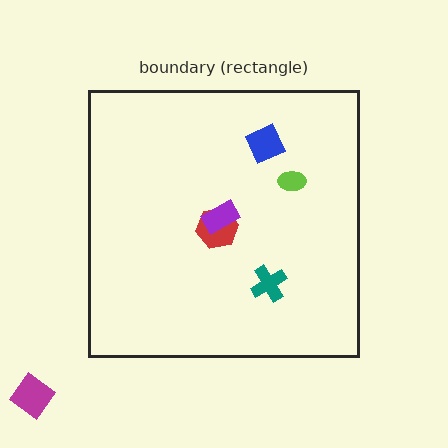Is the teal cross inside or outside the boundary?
Inside.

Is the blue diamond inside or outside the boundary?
Inside.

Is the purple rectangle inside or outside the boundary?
Inside.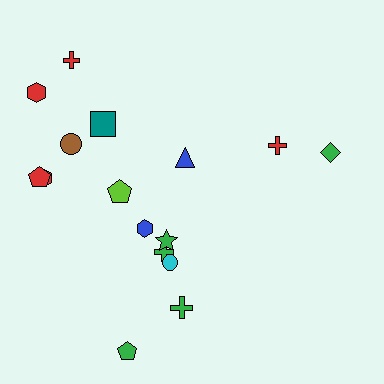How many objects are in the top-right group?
There are 3 objects.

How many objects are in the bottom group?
There are 6 objects.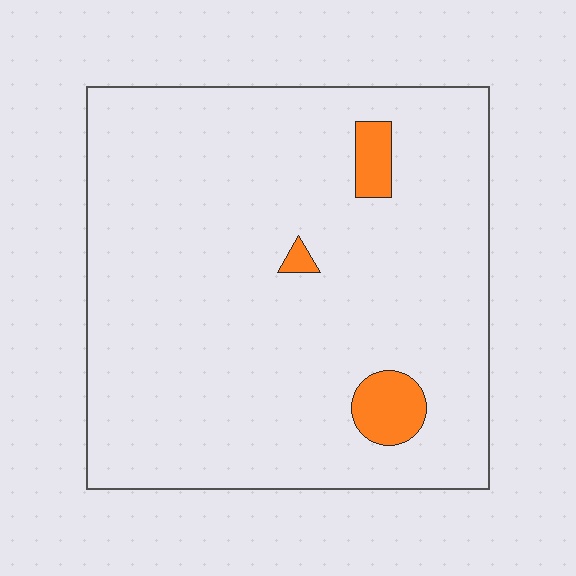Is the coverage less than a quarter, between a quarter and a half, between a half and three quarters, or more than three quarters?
Less than a quarter.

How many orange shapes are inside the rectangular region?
3.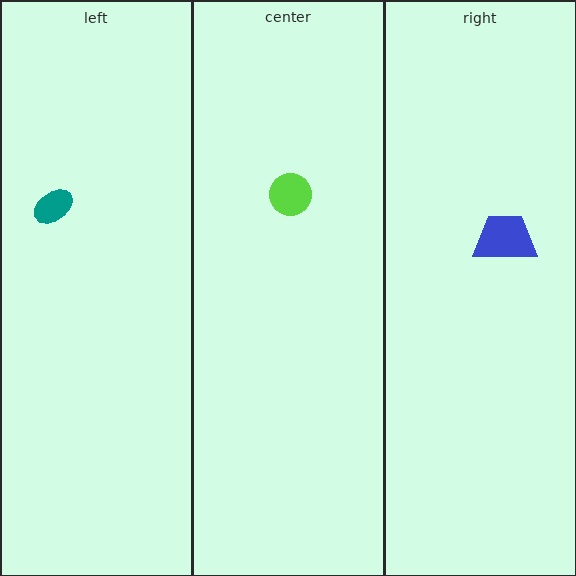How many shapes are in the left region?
1.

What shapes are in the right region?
The blue trapezoid.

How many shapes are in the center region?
1.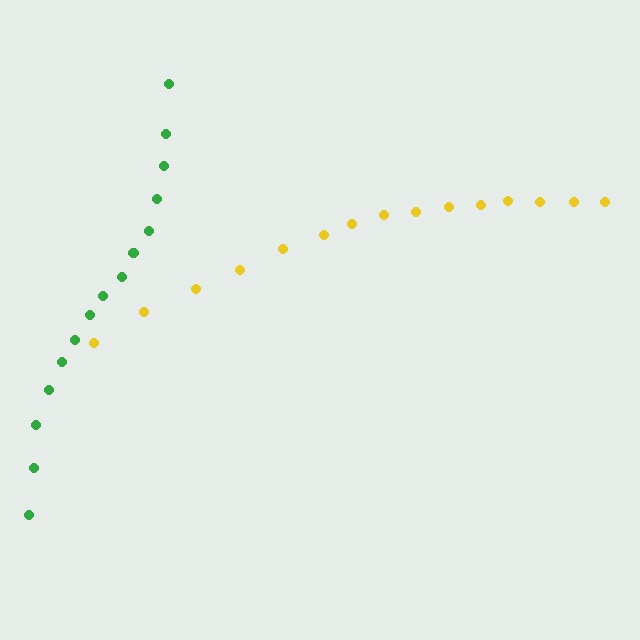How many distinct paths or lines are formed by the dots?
There are 2 distinct paths.